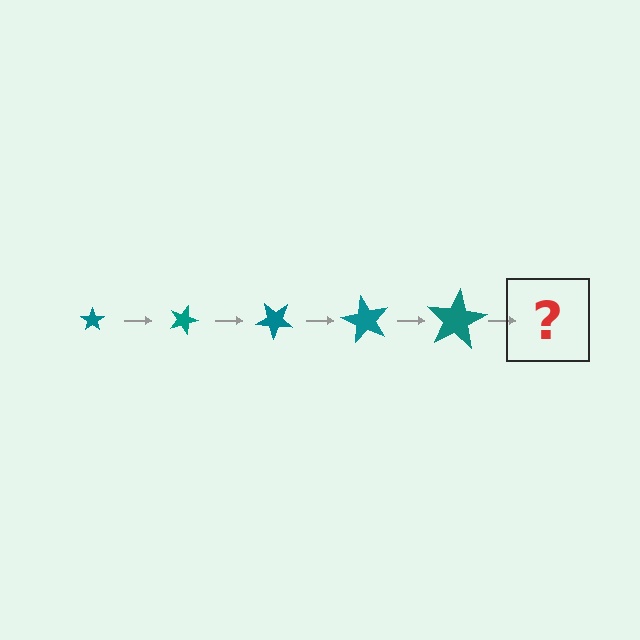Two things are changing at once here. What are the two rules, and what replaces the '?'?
The two rules are that the star grows larger each step and it rotates 20 degrees each step. The '?' should be a star, larger than the previous one and rotated 100 degrees from the start.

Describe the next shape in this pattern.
It should be a star, larger than the previous one and rotated 100 degrees from the start.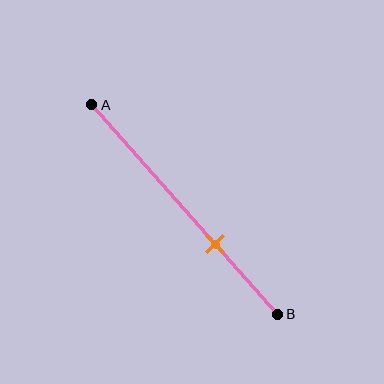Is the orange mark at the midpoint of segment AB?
No, the mark is at about 65% from A, not at the 50% midpoint.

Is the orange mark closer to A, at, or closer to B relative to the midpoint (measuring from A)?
The orange mark is closer to point B than the midpoint of segment AB.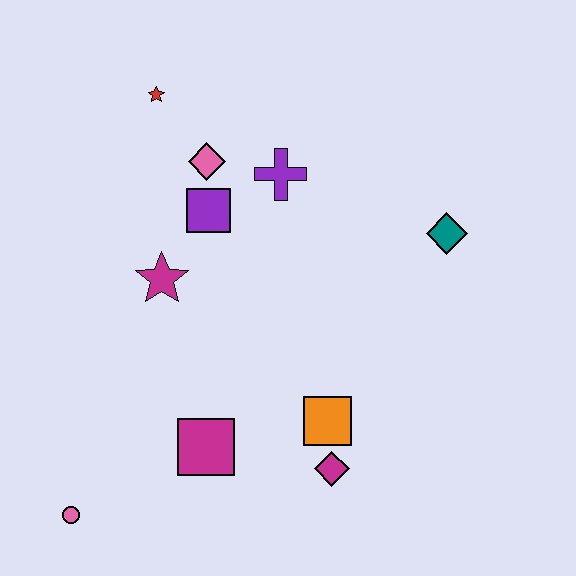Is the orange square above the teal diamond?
No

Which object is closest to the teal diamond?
The purple cross is closest to the teal diamond.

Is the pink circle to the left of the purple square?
Yes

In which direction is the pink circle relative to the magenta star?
The pink circle is below the magenta star.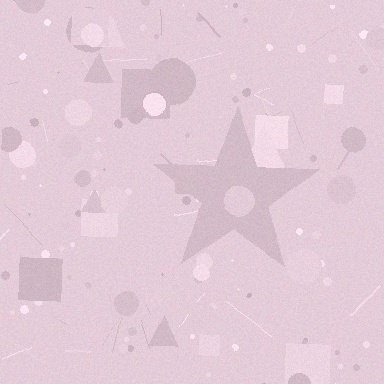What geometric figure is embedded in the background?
A star is embedded in the background.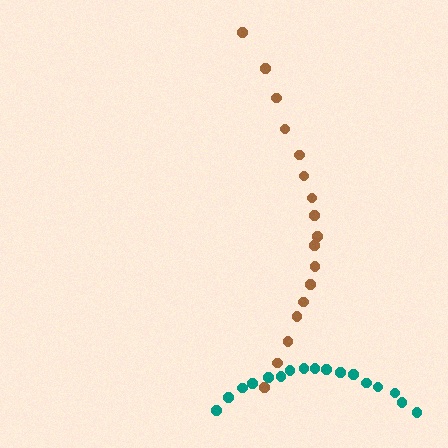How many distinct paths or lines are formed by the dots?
There are 2 distinct paths.